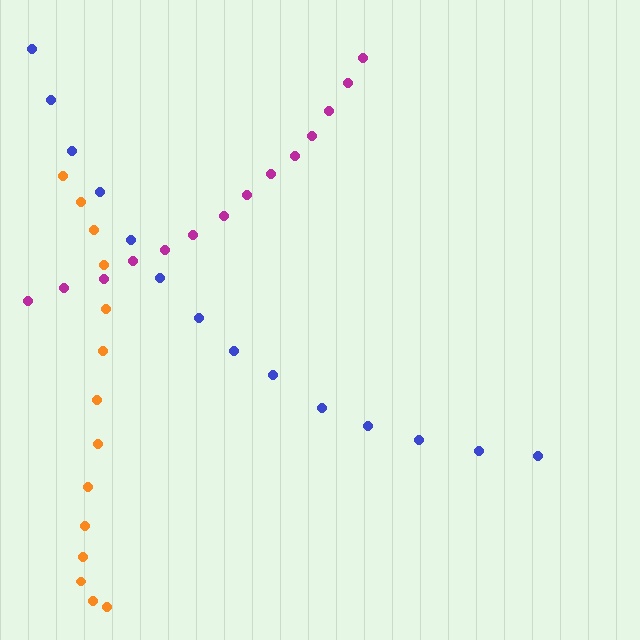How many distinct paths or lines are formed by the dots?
There are 3 distinct paths.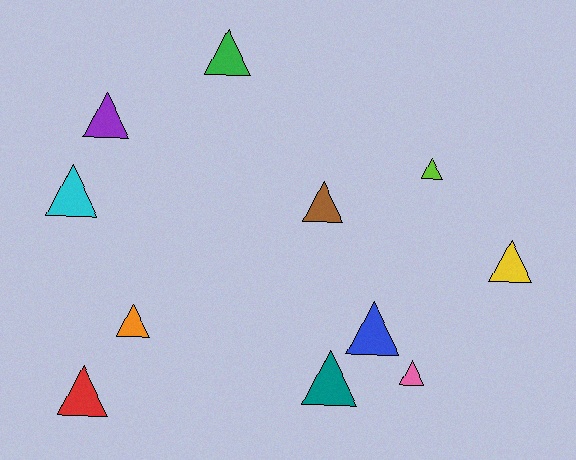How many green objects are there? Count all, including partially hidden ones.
There is 1 green object.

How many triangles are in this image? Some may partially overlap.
There are 11 triangles.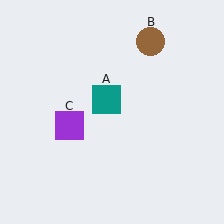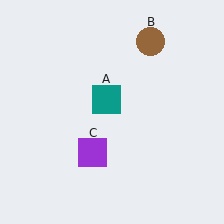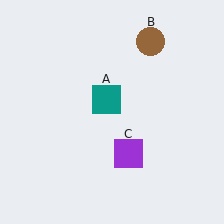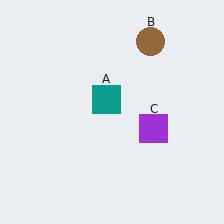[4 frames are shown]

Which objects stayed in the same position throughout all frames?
Teal square (object A) and brown circle (object B) remained stationary.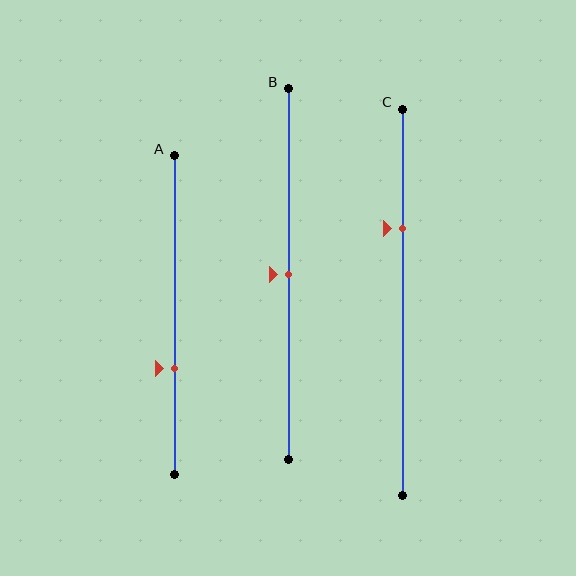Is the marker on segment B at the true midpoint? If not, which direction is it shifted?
Yes, the marker on segment B is at the true midpoint.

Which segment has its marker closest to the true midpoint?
Segment B has its marker closest to the true midpoint.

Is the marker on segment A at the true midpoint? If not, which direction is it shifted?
No, the marker on segment A is shifted downward by about 17% of the segment length.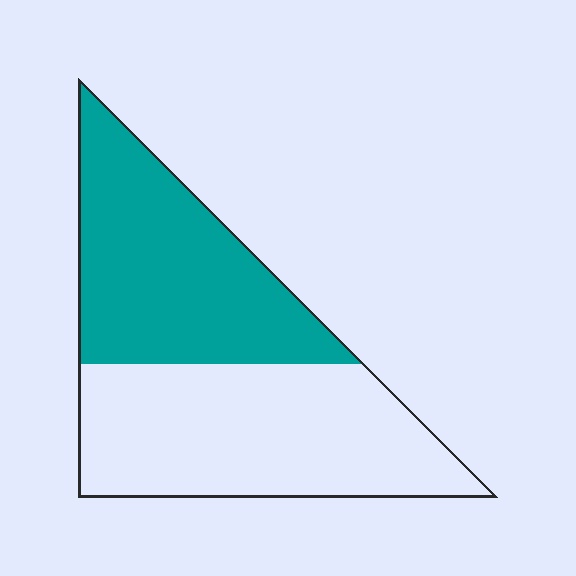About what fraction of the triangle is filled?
About one half (1/2).